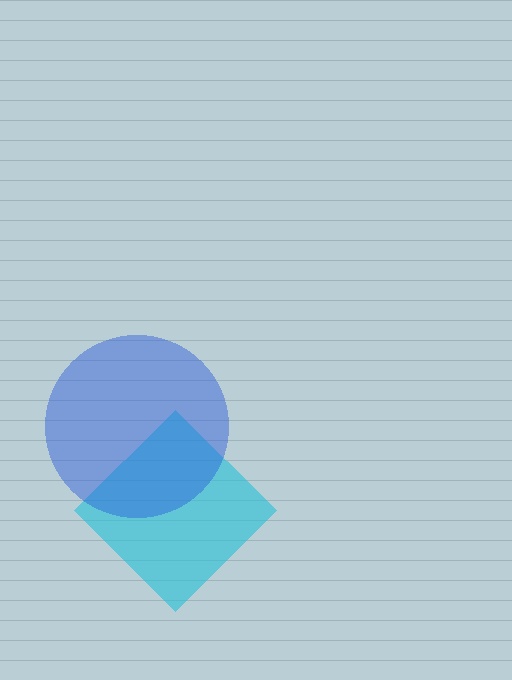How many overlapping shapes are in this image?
There are 2 overlapping shapes in the image.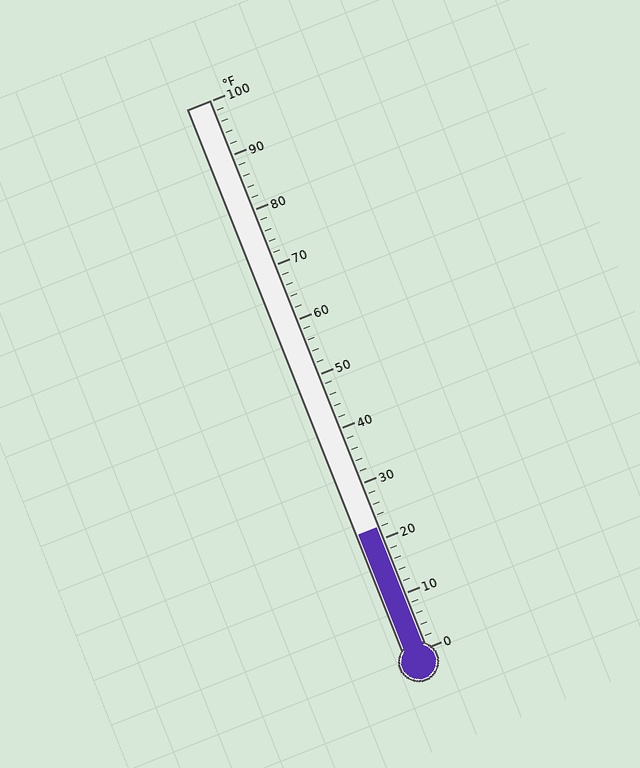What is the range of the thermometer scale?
The thermometer scale ranges from 0°F to 100°F.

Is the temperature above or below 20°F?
The temperature is above 20°F.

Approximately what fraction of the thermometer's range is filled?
The thermometer is filled to approximately 20% of its range.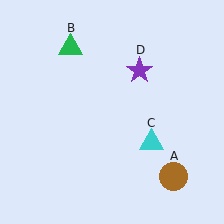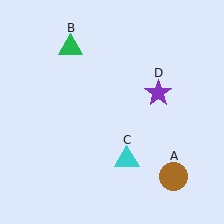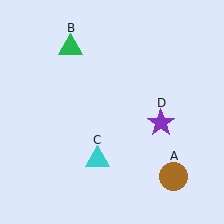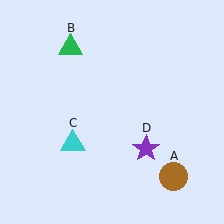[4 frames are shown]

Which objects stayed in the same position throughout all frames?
Brown circle (object A) and green triangle (object B) remained stationary.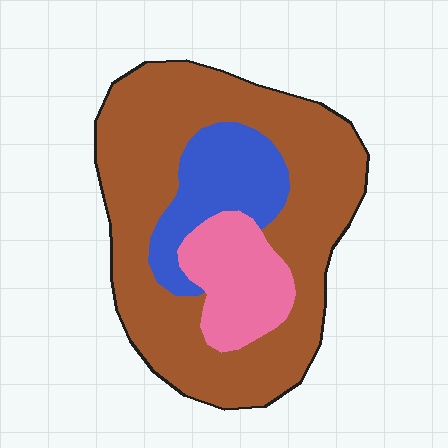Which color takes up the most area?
Brown, at roughly 70%.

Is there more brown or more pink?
Brown.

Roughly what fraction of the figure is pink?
Pink takes up less than a quarter of the figure.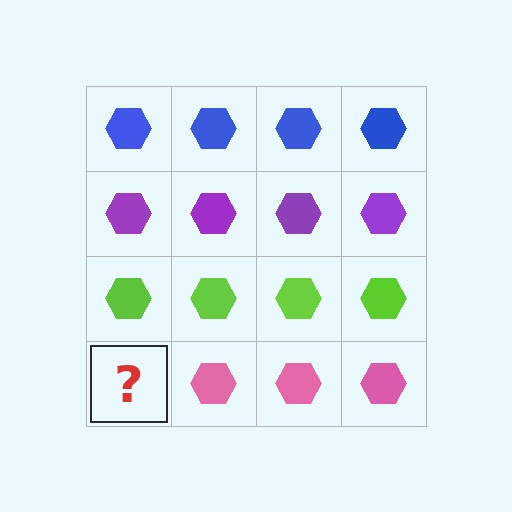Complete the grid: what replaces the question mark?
The question mark should be replaced with a pink hexagon.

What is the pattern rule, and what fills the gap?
The rule is that each row has a consistent color. The gap should be filled with a pink hexagon.